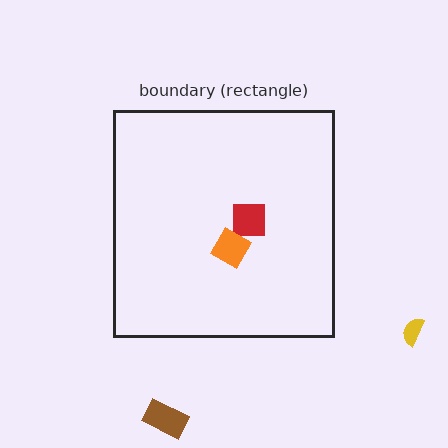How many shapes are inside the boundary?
2 inside, 2 outside.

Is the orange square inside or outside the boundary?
Inside.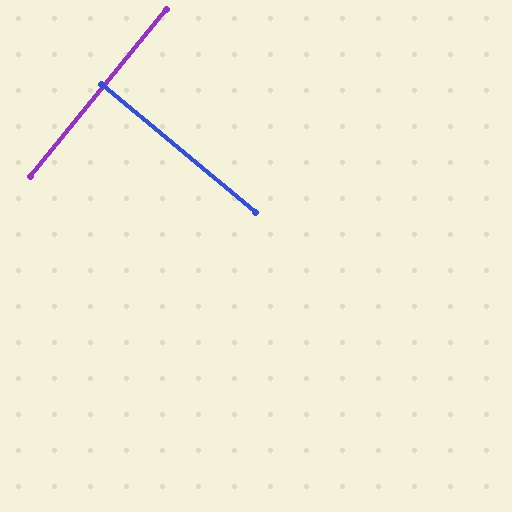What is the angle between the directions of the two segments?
Approximately 90 degrees.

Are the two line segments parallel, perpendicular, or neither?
Perpendicular — they meet at approximately 90°.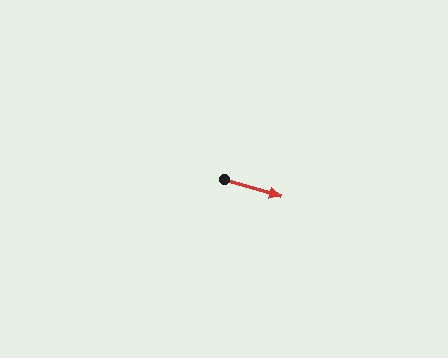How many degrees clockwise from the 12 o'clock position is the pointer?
Approximately 107 degrees.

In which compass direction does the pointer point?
East.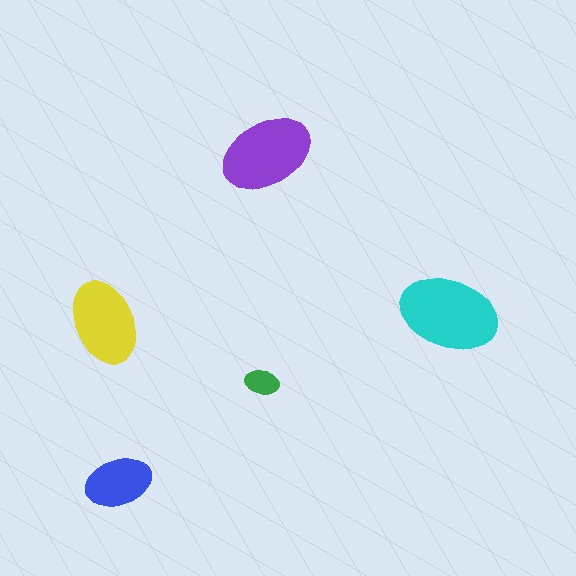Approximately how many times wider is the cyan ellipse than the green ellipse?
About 3 times wider.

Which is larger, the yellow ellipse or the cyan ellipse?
The cyan one.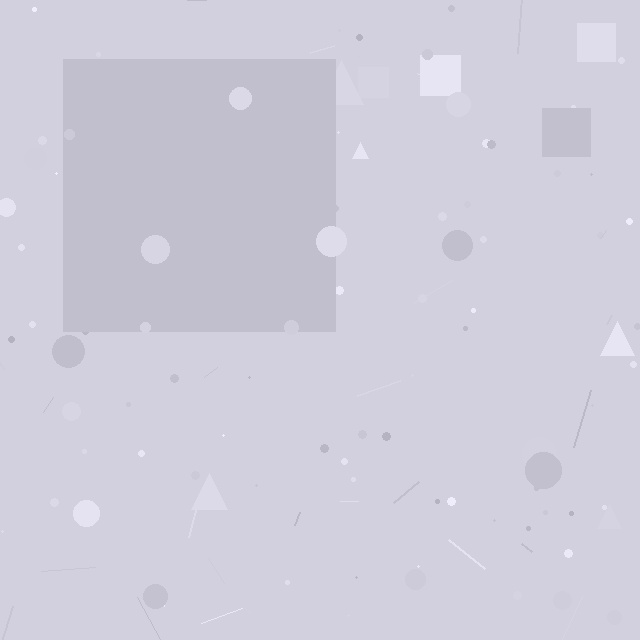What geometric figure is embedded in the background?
A square is embedded in the background.